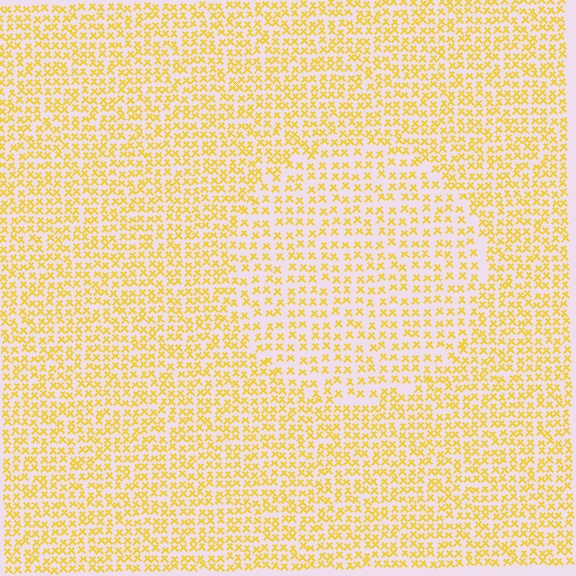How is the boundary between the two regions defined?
The boundary is defined by a change in element density (approximately 1.5x ratio). All elements are the same color, size, and shape.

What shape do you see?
I see a circle.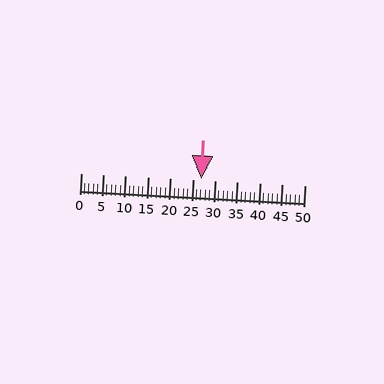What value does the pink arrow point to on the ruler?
The pink arrow points to approximately 27.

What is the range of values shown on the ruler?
The ruler shows values from 0 to 50.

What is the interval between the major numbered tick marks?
The major tick marks are spaced 5 units apart.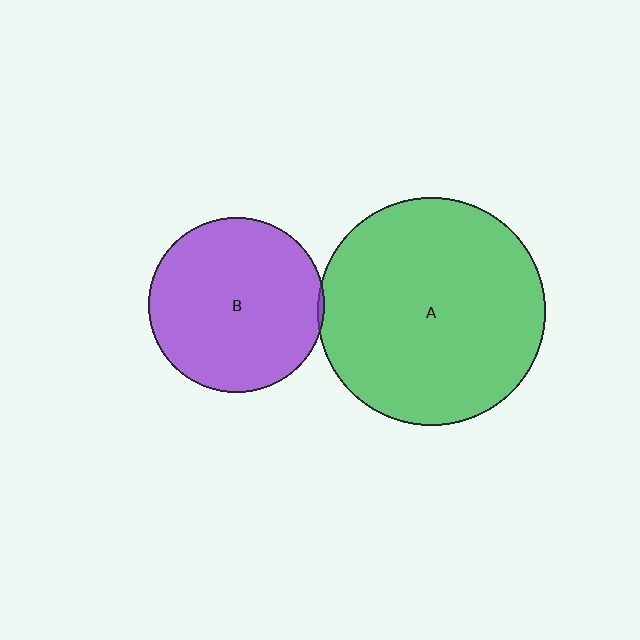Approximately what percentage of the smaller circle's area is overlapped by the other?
Approximately 5%.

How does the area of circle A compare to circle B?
Approximately 1.7 times.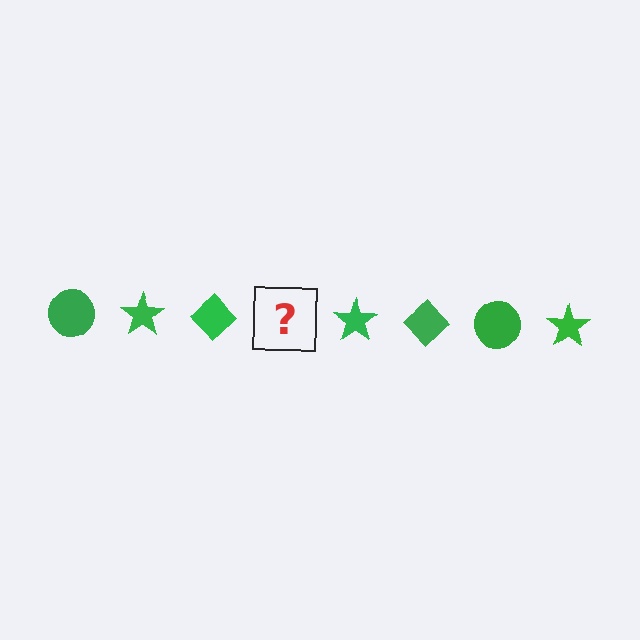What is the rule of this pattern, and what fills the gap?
The rule is that the pattern cycles through circle, star, diamond shapes in green. The gap should be filled with a green circle.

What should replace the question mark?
The question mark should be replaced with a green circle.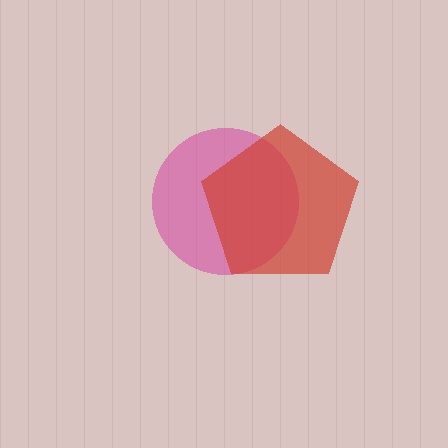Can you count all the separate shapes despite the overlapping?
Yes, there are 2 separate shapes.